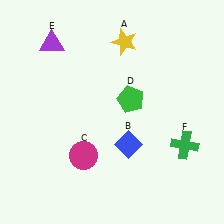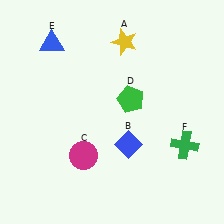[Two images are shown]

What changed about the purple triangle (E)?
In Image 1, E is purple. In Image 2, it changed to blue.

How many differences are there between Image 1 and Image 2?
There is 1 difference between the two images.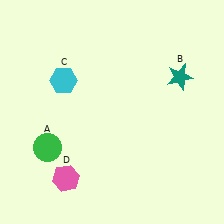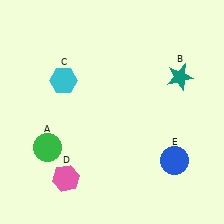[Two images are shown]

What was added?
A blue circle (E) was added in Image 2.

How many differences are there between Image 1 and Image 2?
There is 1 difference between the two images.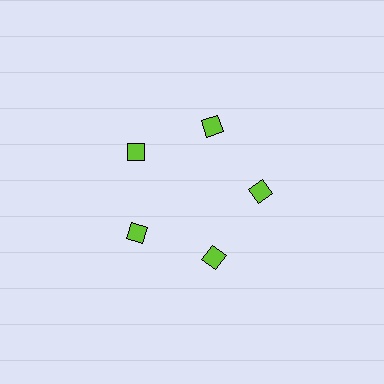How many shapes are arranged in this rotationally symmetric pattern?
There are 5 shapes, arranged in 5 groups of 1.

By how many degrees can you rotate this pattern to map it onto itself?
The pattern maps onto itself every 72 degrees of rotation.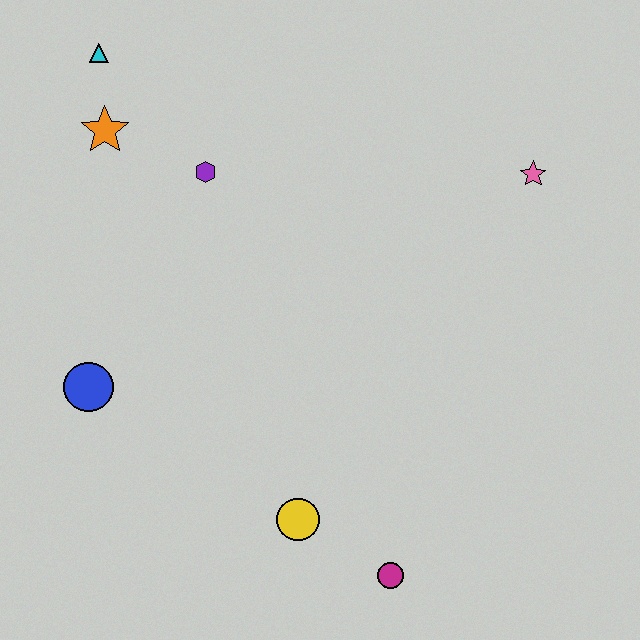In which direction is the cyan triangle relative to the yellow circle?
The cyan triangle is above the yellow circle.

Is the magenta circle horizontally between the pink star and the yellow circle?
Yes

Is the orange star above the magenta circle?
Yes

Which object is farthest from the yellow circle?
The cyan triangle is farthest from the yellow circle.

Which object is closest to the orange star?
The cyan triangle is closest to the orange star.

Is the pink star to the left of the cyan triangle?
No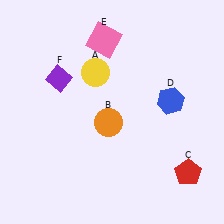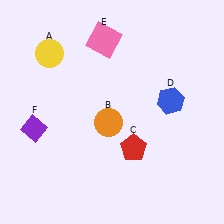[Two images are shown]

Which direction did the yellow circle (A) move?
The yellow circle (A) moved left.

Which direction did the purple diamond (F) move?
The purple diamond (F) moved down.